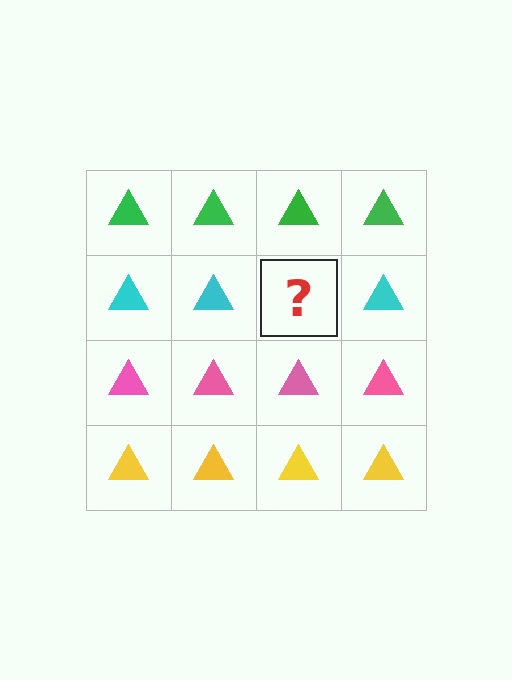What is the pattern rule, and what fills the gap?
The rule is that each row has a consistent color. The gap should be filled with a cyan triangle.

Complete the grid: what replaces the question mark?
The question mark should be replaced with a cyan triangle.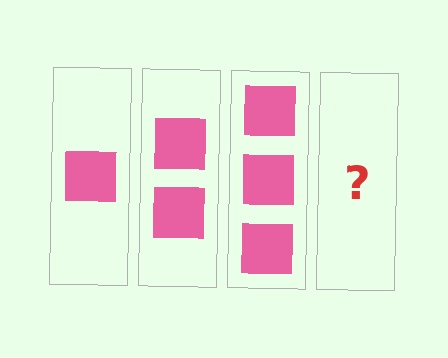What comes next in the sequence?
The next element should be 4 squares.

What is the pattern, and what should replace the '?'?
The pattern is that each step adds one more square. The '?' should be 4 squares.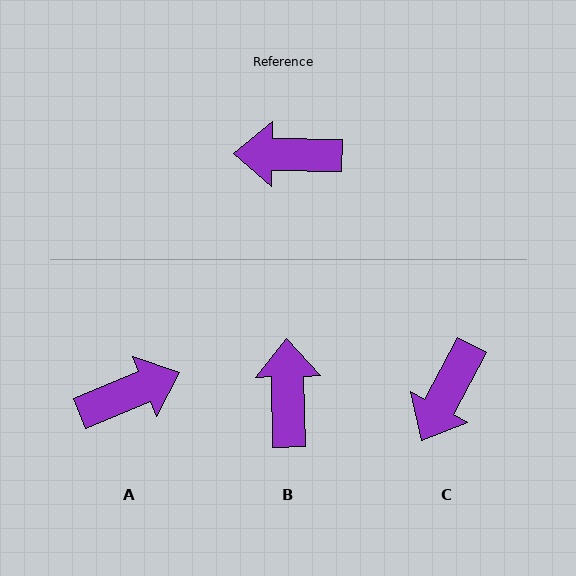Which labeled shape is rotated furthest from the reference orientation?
A, about 157 degrees away.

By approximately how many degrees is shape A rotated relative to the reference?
Approximately 157 degrees clockwise.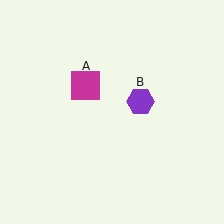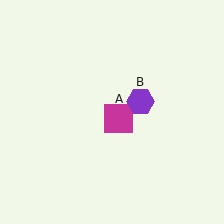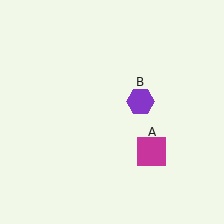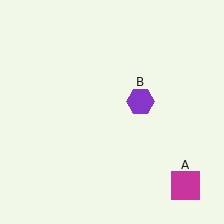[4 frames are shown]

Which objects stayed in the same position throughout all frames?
Purple hexagon (object B) remained stationary.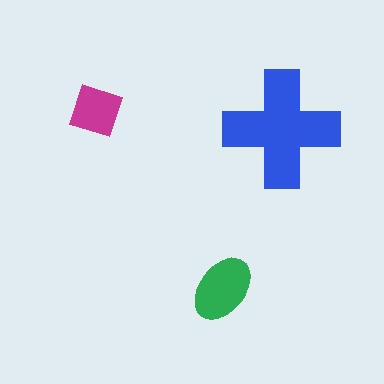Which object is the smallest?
The magenta diamond.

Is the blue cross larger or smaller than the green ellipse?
Larger.